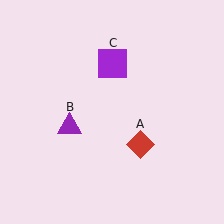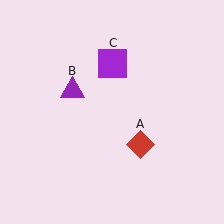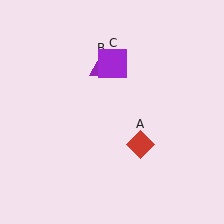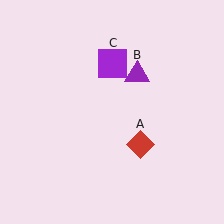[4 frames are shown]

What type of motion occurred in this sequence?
The purple triangle (object B) rotated clockwise around the center of the scene.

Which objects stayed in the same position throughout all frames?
Red diamond (object A) and purple square (object C) remained stationary.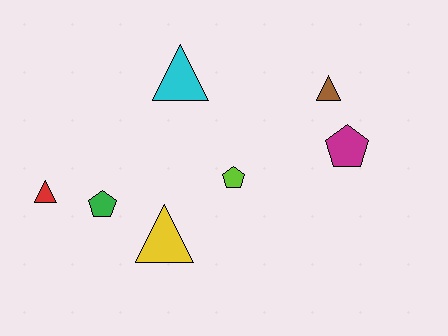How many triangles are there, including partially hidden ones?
There are 4 triangles.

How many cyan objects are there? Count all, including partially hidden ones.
There is 1 cyan object.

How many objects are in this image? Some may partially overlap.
There are 7 objects.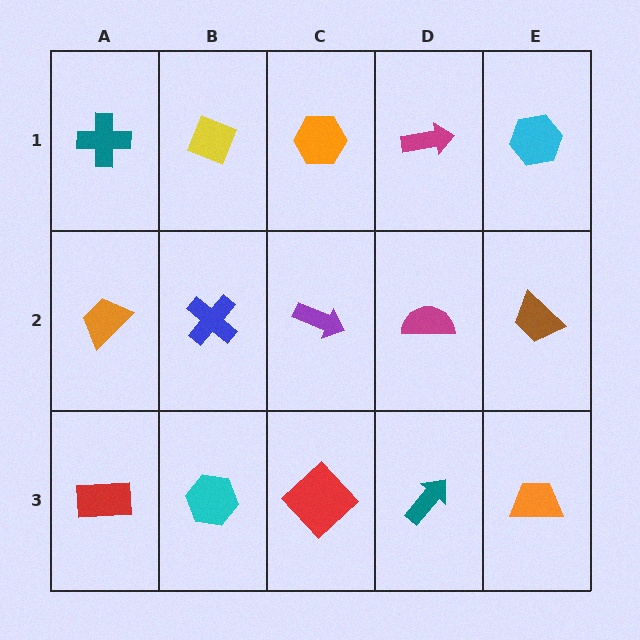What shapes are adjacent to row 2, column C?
An orange hexagon (row 1, column C), a red diamond (row 3, column C), a blue cross (row 2, column B), a magenta semicircle (row 2, column D).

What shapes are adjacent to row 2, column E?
A cyan hexagon (row 1, column E), an orange trapezoid (row 3, column E), a magenta semicircle (row 2, column D).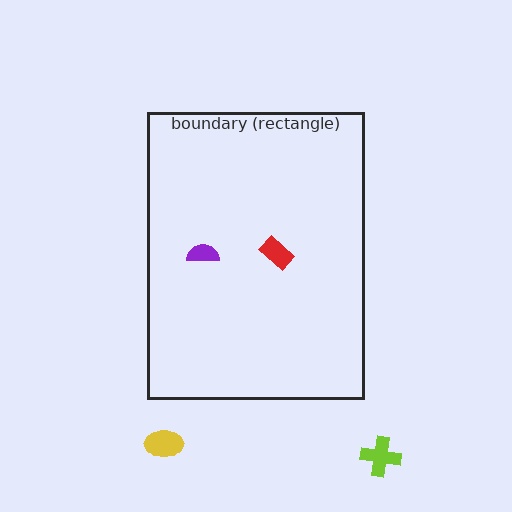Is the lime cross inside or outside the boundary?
Outside.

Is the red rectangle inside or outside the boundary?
Inside.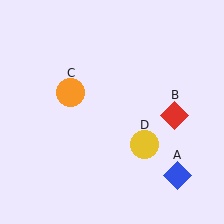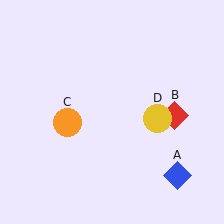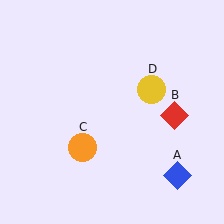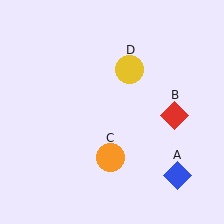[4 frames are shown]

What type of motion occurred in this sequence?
The orange circle (object C), yellow circle (object D) rotated counterclockwise around the center of the scene.